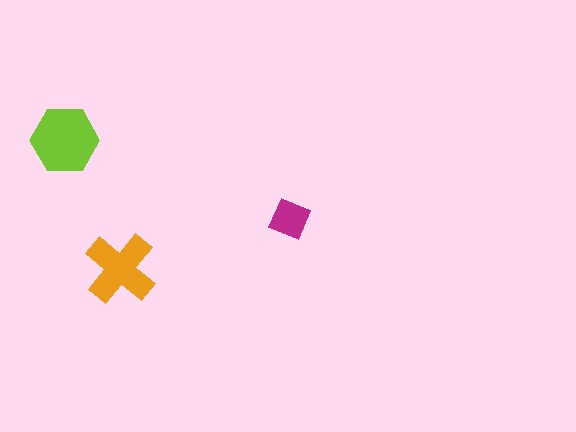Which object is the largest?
The lime hexagon.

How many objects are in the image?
There are 3 objects in the image.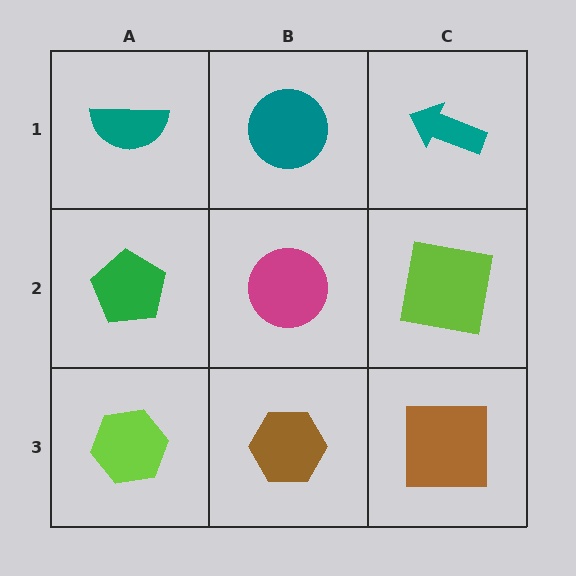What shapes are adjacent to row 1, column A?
A green pentagon (row 2, column A), a teal circle (row 1, column B).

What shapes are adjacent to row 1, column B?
A magenta circle (row 2, column B), a teal semicircle (row 1, column A), a teal arrow (row 1, column C).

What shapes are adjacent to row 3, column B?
A magenta circle (row 2, column B), a lime hexagon (row 3, column A), a brown square (row 3, column C).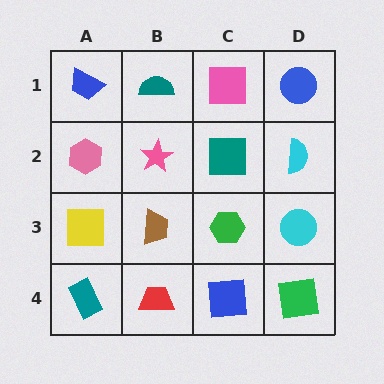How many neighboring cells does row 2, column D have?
3.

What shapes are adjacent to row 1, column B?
A pink star (row 2, column B), a blue trapezoid (row 1, column A), a pink square (row 1, column C).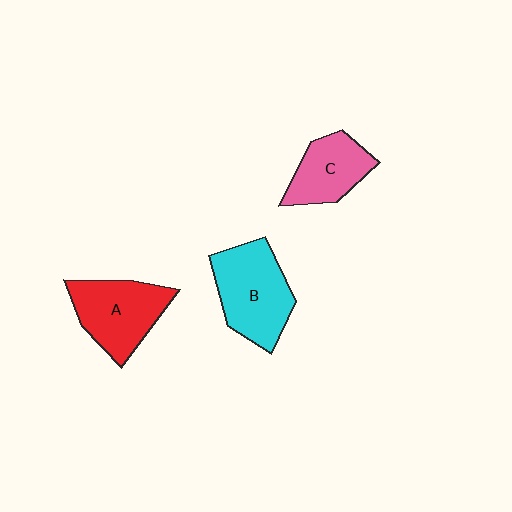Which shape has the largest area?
Shape B (cyan).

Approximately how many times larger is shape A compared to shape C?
Approximately 1.3 times.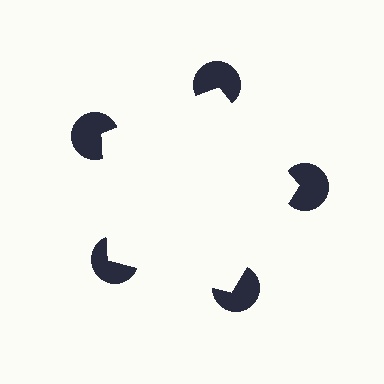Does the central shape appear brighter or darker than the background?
It typically appears slightly brighter than the background, even though no actual brightness change is drawn.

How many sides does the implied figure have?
5 sides.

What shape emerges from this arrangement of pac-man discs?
An illusory pentagon — its edges are inferred from the aligned wedge cuts in the pac-man discs, not physically drawn.